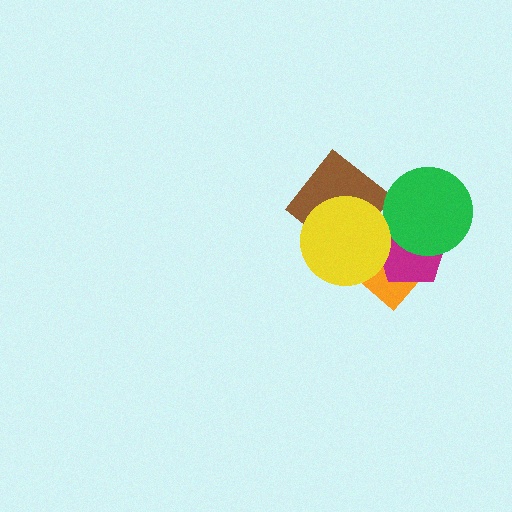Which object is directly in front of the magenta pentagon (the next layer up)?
The green circle is directly in front of the magenta pentagon.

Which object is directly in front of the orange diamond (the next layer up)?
The magenta pentagon is directly in front of the orange diamond.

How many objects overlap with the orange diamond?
3 objects overlap with the orange diamond.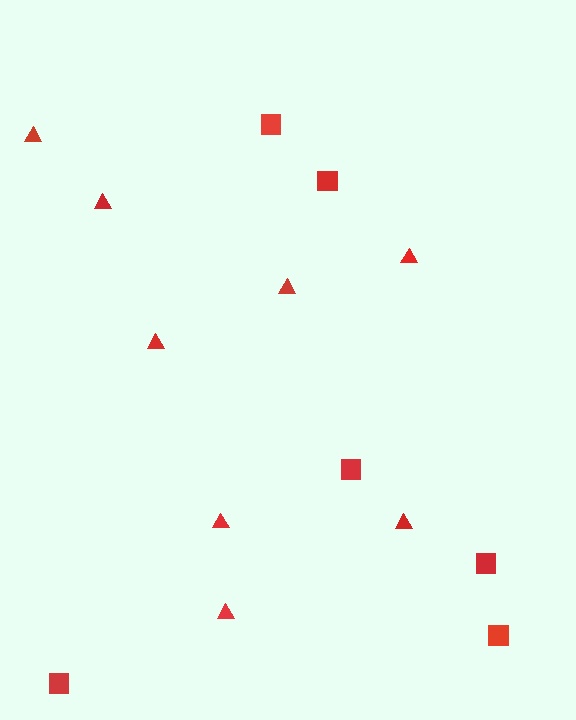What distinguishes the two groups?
There are 2 groups: one group of triangles (8) and one group of squares (6).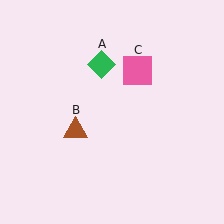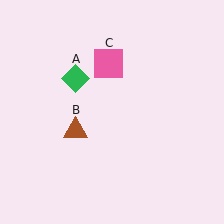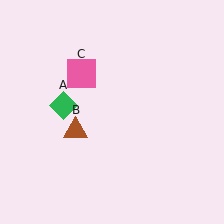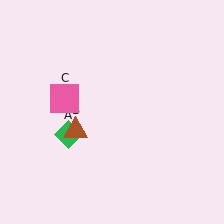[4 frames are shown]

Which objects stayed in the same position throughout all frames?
Brown triangle (object B) remained stationary.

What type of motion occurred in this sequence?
The green diamond (object A), pink square (object C) rotated counterclockwise around the center of the scene.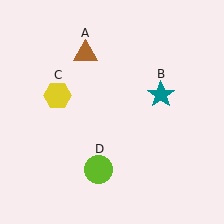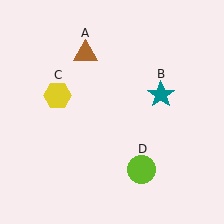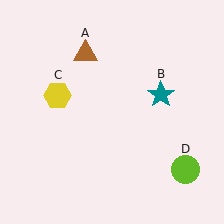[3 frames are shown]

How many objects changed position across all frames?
1 object changed position: lime circle (object D).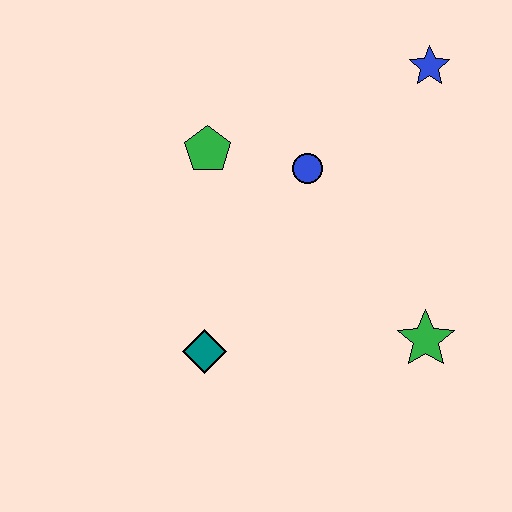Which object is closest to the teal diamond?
The green pentagon is closest to the teal diamond.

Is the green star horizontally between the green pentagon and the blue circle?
No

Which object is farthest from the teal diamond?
The blue star is farthest from the teal diamond.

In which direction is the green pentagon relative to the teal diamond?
The green pentagon is above the teal diamond.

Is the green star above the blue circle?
No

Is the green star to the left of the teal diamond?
No